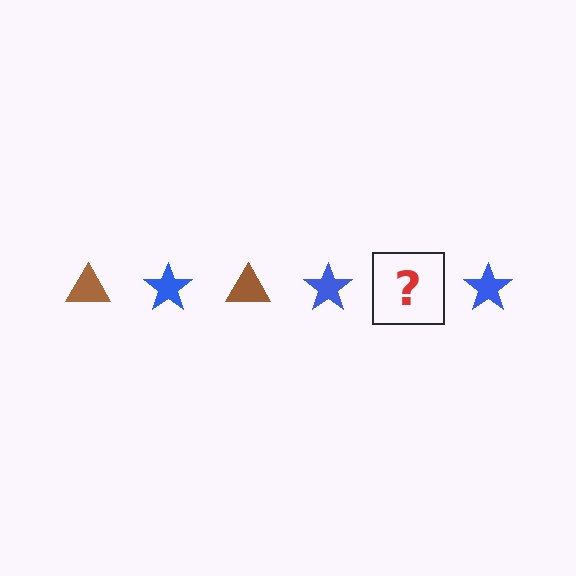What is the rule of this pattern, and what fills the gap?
The rule is that the pattern alternates between brown triangle and blue star. The gap should be filled with a brown triangle.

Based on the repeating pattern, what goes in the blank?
The blank should be a brown triangle.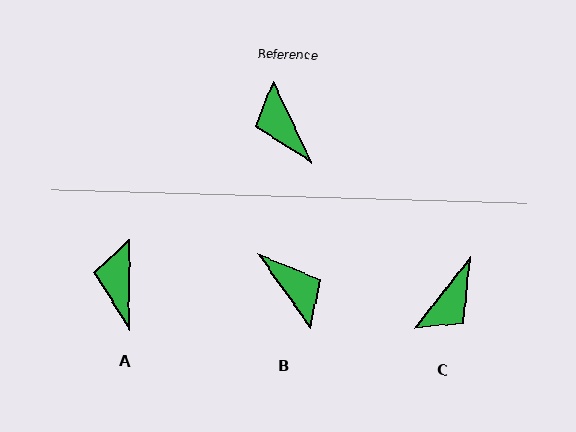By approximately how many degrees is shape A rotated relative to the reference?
Approximately 26 degrees clockwise.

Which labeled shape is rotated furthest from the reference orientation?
B, about 170 degrees away.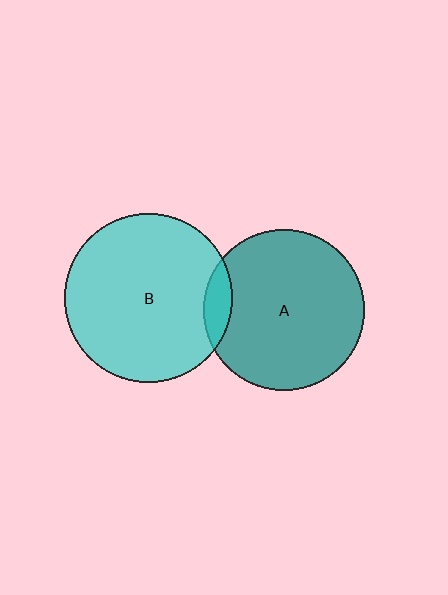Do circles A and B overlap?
Yes.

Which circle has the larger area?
Circle B (cyan).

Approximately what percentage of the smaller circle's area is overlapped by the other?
Approximately 10%.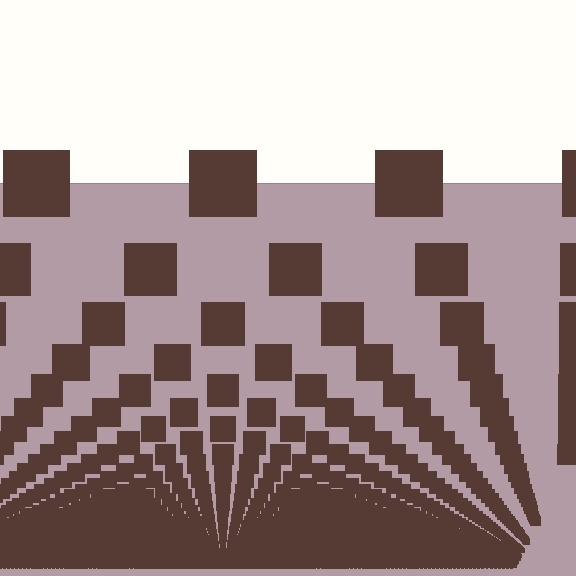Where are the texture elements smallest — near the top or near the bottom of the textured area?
Near the bottom.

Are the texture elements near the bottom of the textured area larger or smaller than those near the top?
Smaller. The gradient is inverted — elements near the bottom are smaller and denser.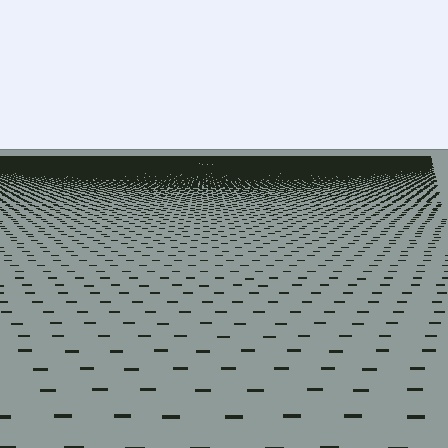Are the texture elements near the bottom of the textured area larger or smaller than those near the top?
Larger. Near the bottom, elements are closer to the viewer and appear at a bigger on-screen size.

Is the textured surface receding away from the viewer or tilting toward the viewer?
The surface is receding away from the viewer. Texture elements get smaller and denser toward the top.